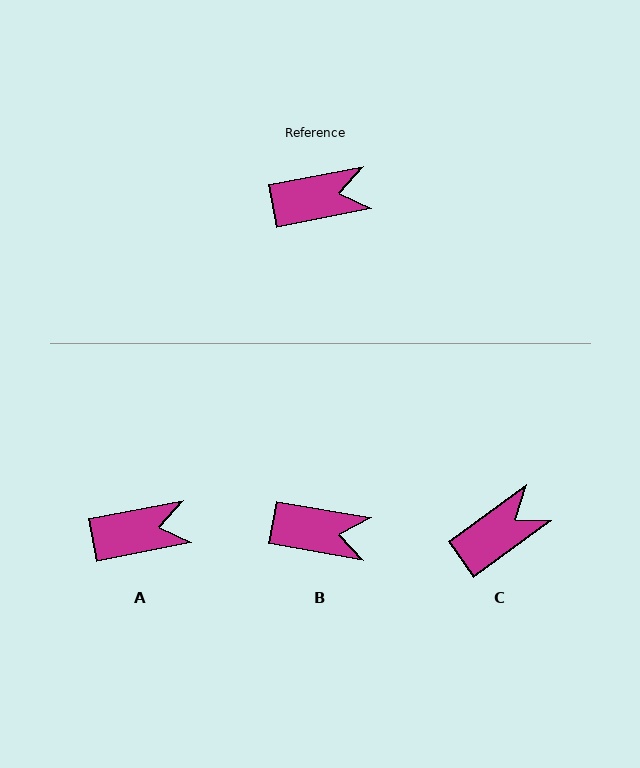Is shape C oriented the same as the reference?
No, it is off by about 25 degrees.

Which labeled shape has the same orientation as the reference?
A.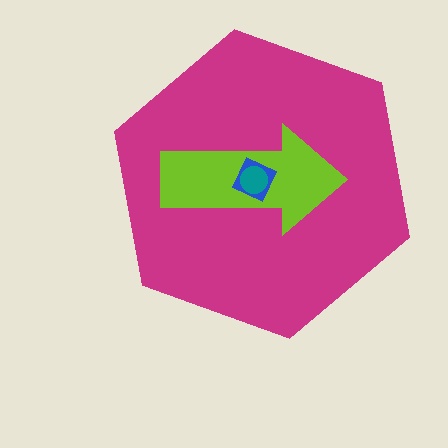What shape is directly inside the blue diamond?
The teal circle.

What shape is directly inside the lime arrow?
The blue diamond.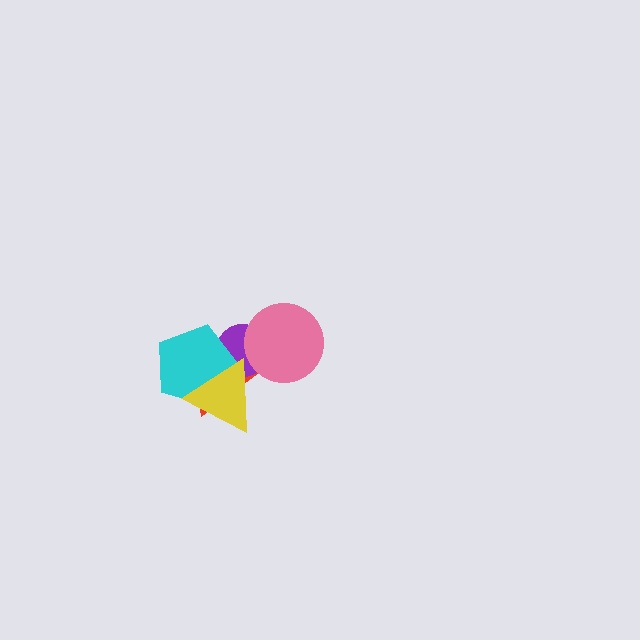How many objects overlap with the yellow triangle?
3 objects overlap with the yellow triangle.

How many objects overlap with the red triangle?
4 objects overlap with the red triangle.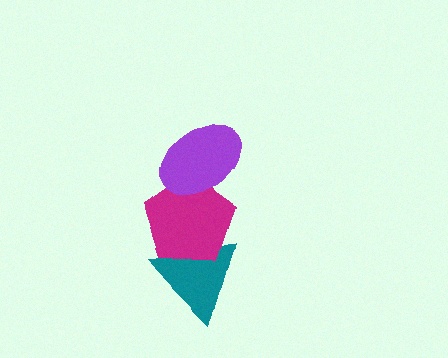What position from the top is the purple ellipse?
The purple ellipse is 1st from the top.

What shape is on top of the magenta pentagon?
The purple ellipse is on top of the magenta pentagon.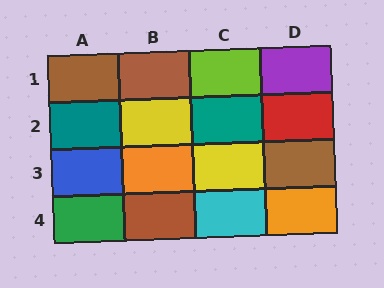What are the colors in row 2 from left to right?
Teal, yellow, teal, red.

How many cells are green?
1 cell is green.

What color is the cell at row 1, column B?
Brown.